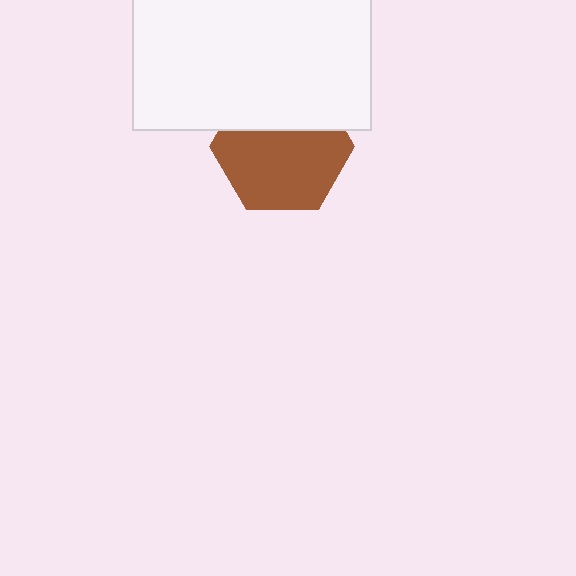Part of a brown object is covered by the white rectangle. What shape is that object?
It is a hexagon.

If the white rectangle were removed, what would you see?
You would see the complete brown hexagon.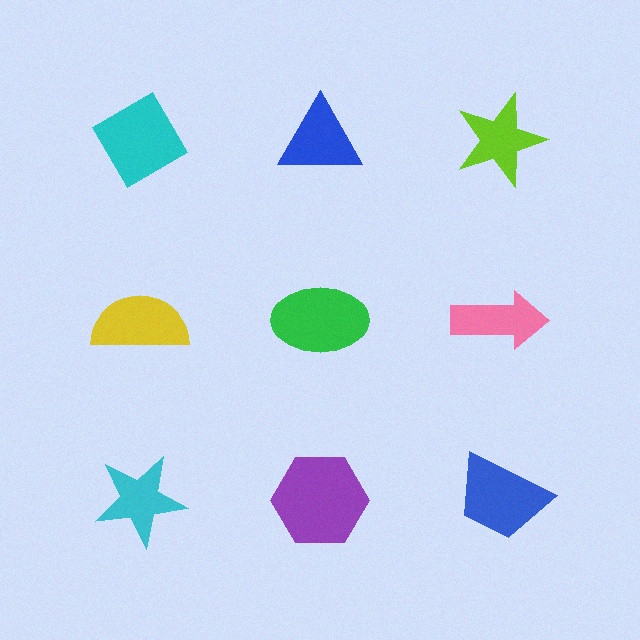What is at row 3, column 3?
A blue trapezoid.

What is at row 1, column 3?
A lime star.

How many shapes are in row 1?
3 shapes.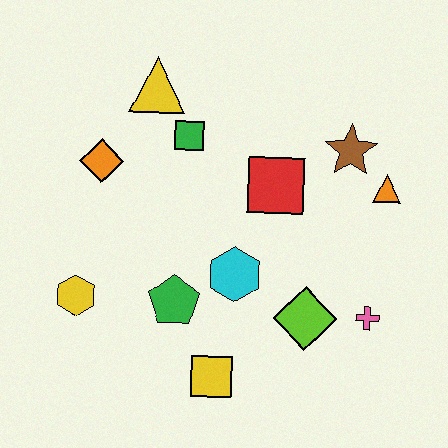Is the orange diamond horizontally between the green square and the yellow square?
No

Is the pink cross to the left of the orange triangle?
Yes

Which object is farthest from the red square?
The yellow hexagon is farthest from the red square.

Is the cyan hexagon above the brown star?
No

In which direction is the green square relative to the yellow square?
The green square is above the yellow square.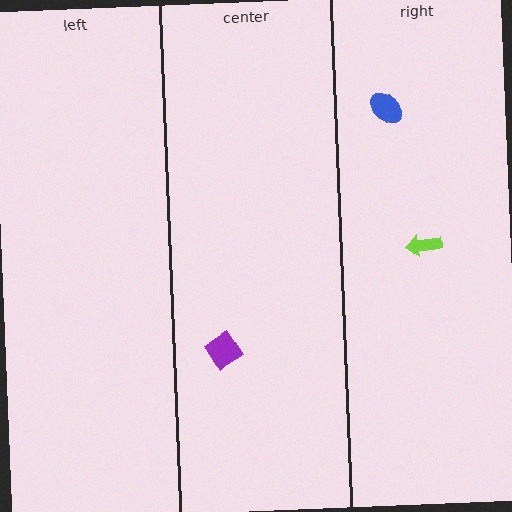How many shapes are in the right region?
2.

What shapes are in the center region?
The purple diamond.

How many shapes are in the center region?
1.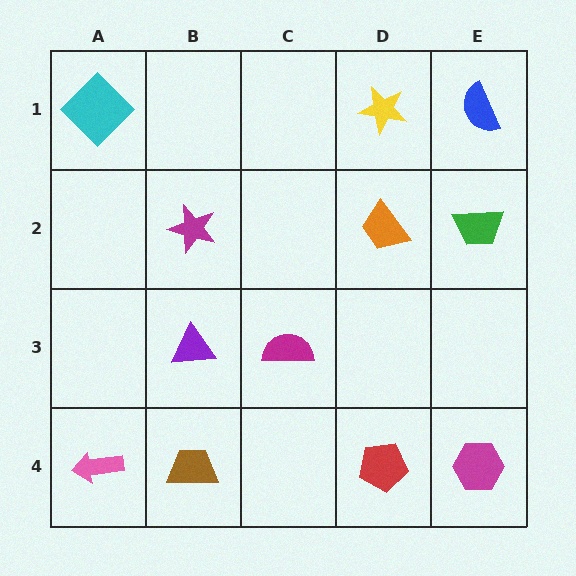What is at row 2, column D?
An orange trapezoid.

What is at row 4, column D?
A red pentagon.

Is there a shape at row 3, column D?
No, that cell is empty.